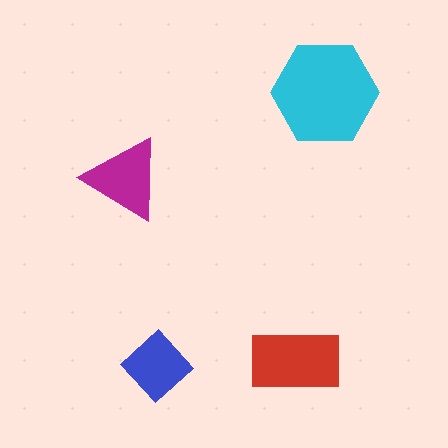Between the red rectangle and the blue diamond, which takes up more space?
The red rectangle.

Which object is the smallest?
The blue diamond.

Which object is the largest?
The cyan hexagon.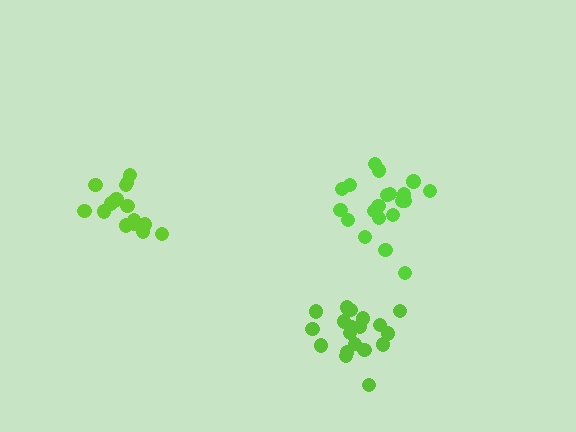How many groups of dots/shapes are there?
There are 3 groups.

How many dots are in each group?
Group 1: 15 dots, Group 2: 19 dots, Group 3: 20 dots (54 total).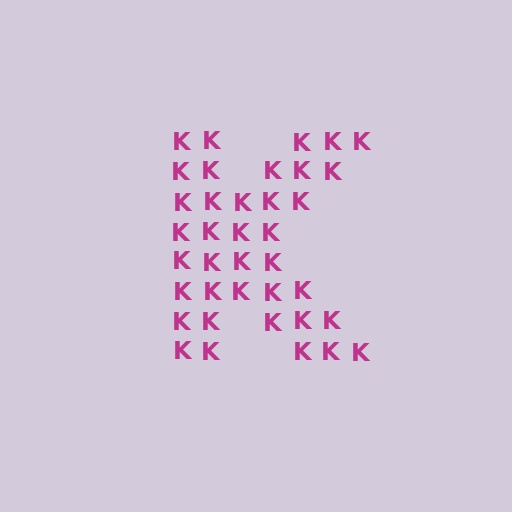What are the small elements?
The small elements are letter K's.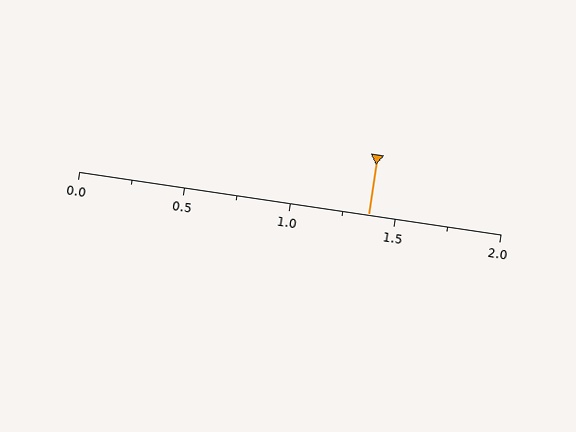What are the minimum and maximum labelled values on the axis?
The axis runs from 0.0 to 2.0.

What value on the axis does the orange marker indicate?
The marker indicates approximately 1.38.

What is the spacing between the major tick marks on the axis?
The major ticks are spaced 0.5 apart.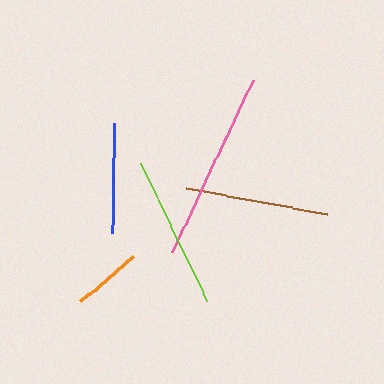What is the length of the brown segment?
The brown segment is approximately 143 pixels long.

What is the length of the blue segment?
The blue segment is approximately 110 pixels long.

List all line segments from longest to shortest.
From longest to shortest: pink, lime, brown, blue, orange.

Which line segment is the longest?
The pink line is the longest at approximately 189 pixels.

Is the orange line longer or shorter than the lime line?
The lime line is longer than the orange line.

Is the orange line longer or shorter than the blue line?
The blue line is longer than the orange line.